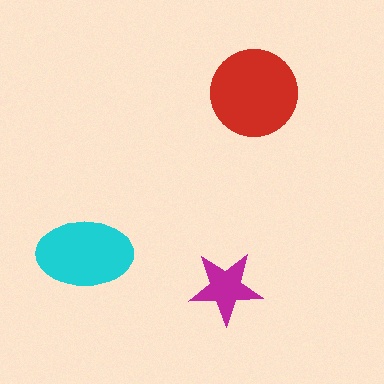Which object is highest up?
The red circle is topmost.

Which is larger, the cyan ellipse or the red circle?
The red circle.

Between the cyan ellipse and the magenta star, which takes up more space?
The cyan ellipse.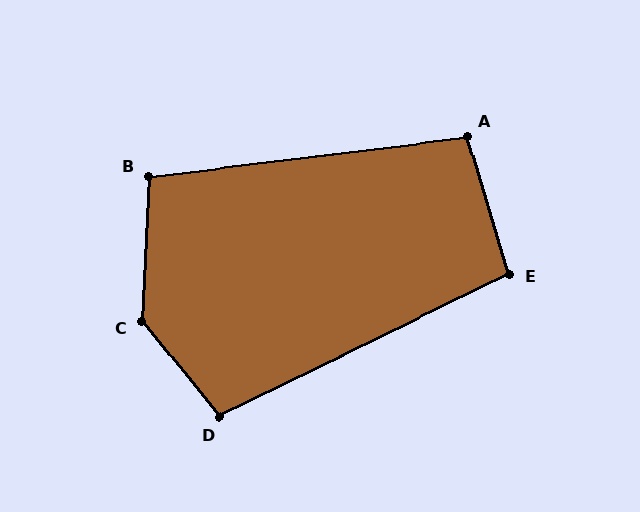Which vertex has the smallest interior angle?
B, at approximately 99 degrees.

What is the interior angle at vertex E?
Approximately 99 degrees (obtuse).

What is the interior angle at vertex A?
Approximately 100 degrees (obtuse).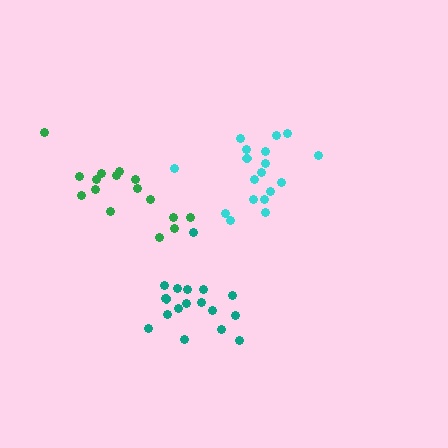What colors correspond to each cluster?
The clusters are colored: cyan, teal, green.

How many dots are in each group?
Group 1: 18 dots, Group 2: 18 dots, Group 3: 16 dots (52 total).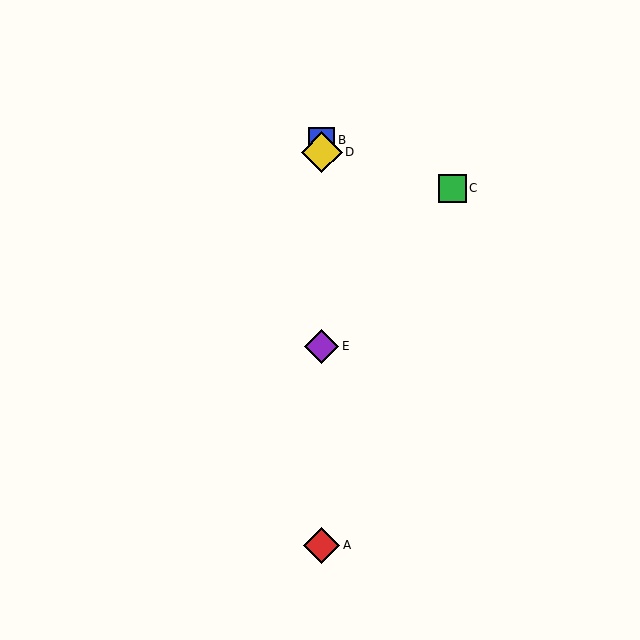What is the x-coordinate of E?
Object E is at x≈322.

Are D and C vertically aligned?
No, D is at x≈322 and C is at x≈452.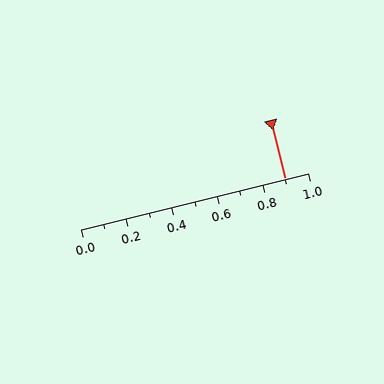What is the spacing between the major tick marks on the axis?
The major ticks are spaced 0.2 apart.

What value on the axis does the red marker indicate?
The marker indicates approximately 0.9.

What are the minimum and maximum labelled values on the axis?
The axis runs from 0.0 to 1.0.